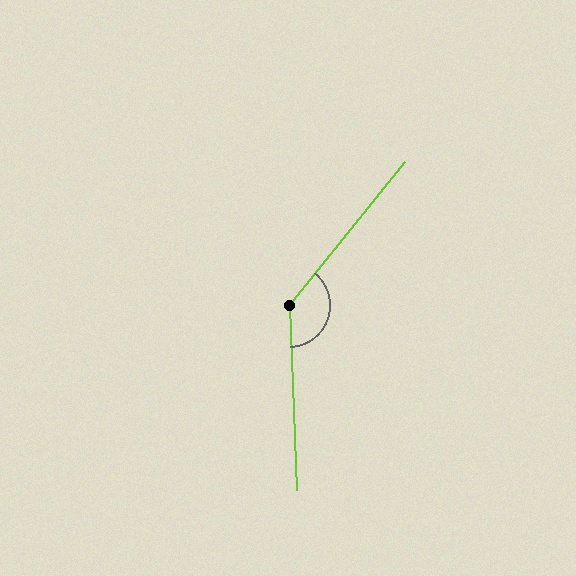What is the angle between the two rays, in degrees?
Approximately 139 degrees.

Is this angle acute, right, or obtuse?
It is obtuse.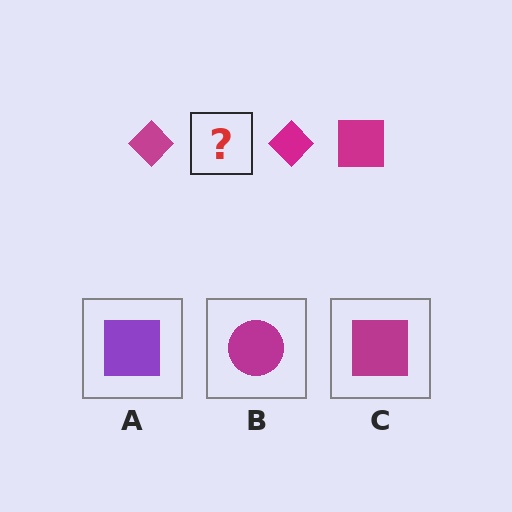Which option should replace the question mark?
Option C.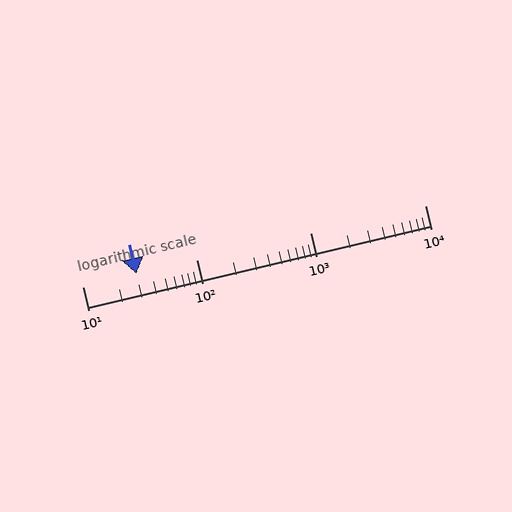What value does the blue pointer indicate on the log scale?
The pointer indicates approximately 30.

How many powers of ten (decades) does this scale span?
The scale spans 3 decades, from 10 to 10000.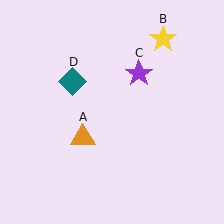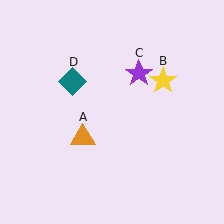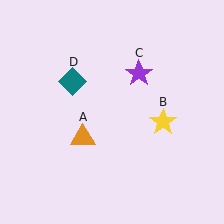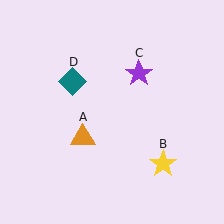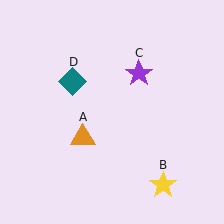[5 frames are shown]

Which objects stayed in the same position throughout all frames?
Orange triangle (object A) and purple star (object C) and teal diamond (object D) remained stationary.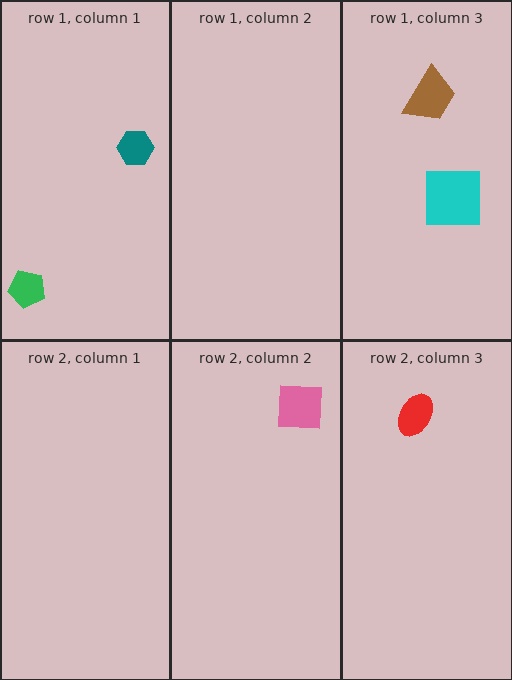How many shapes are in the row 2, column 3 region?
1.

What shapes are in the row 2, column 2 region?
The pink square.